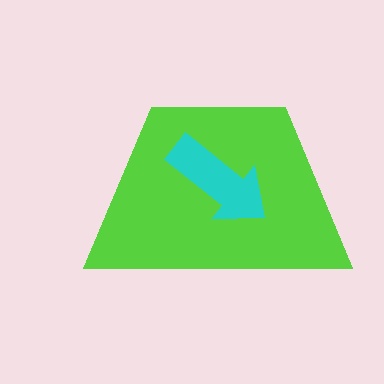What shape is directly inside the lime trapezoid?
The cyan arrow.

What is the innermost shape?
The cyan arrow.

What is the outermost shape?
The lime trapezoid.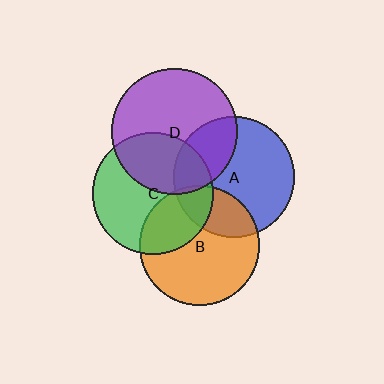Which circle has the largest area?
Circle D (purple).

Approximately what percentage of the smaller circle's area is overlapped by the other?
Approximately 40%.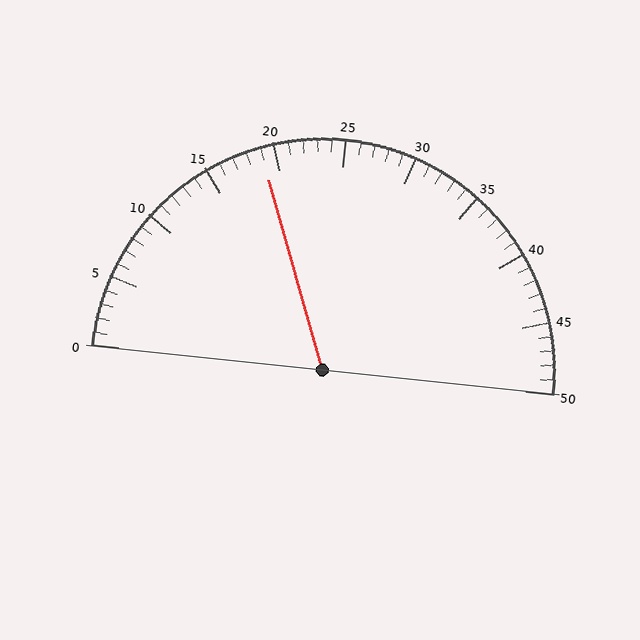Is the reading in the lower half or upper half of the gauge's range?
The reading is in the lower half of the range (0 to 50).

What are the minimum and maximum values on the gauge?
The gauge ranges from 0 to 50.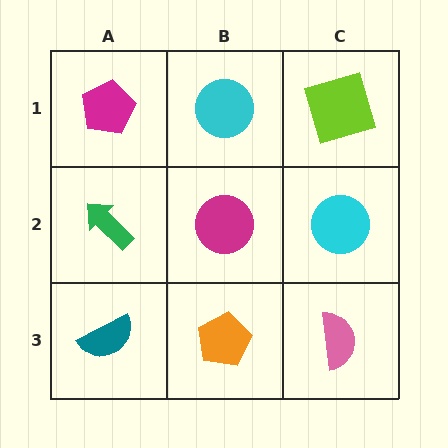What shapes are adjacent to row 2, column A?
A magenta pentagon (row 1, column A), a teal semicircle (row 3, column A), a magenta circle (row 2, column B).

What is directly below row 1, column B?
A magenta circle.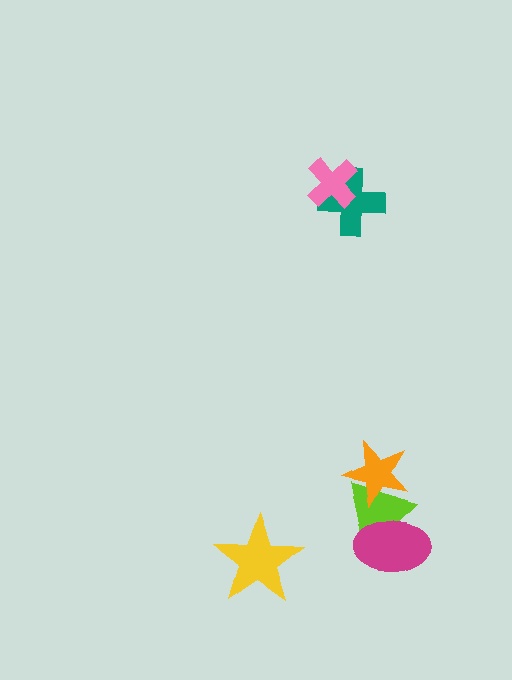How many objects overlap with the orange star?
1 object overlaps with the orange star.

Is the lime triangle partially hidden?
Yes, it is partially covered by another shape.